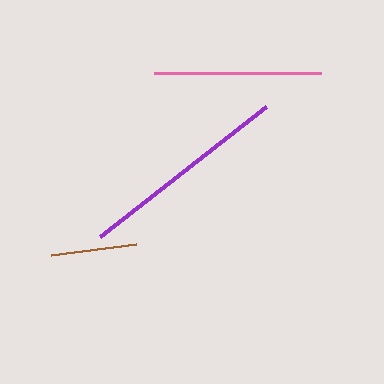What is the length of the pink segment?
The pink segment is approximately 167 pixels long.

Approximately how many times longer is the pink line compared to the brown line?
The pink line is approximately 2.0 times the length of the brown line.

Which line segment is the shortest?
The brown line is the shortest at approximately 86 pixels.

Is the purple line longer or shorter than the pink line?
The purple line is longer than the pink line.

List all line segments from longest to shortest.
From longest to shortest: purple, pink, brown.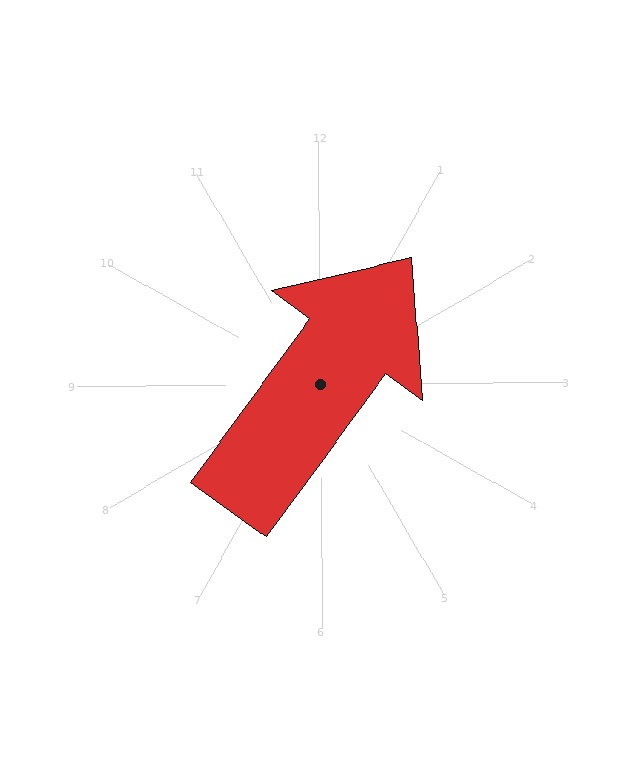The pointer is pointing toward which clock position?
Roughly 1 o'clock.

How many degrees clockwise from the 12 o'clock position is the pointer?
Approximately 36 degrees.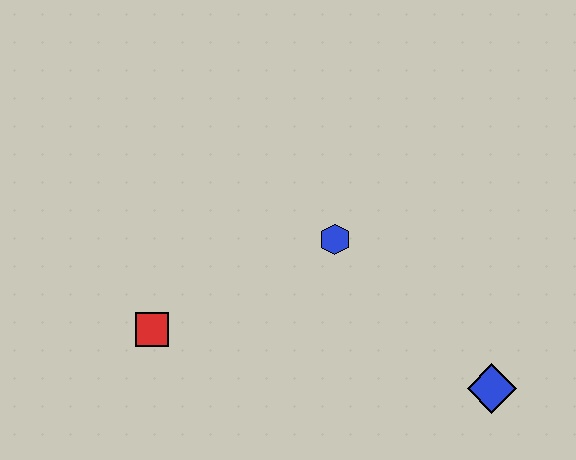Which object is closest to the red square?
The blue hexagon is closest to the red square.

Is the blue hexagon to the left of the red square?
No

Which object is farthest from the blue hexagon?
The blue diamond is farthest from the blue hexagon.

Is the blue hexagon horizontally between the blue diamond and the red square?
Yes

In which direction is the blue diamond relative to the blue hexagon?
The blue diamond is to the right of the blue hexagon.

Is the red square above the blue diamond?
Yes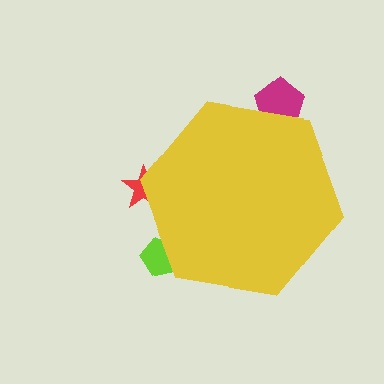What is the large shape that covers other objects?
A yellow hexagon.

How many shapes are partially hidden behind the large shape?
3 shapes are partially hidden.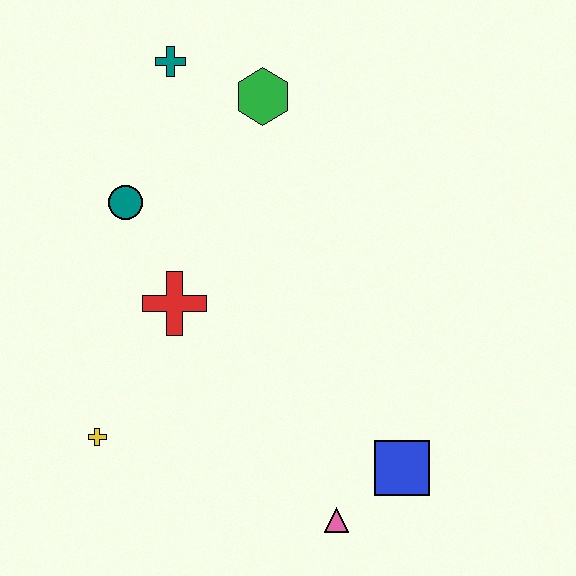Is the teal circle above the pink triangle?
Yes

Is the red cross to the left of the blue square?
Yes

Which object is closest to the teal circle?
The red cross is closest to the teal circle.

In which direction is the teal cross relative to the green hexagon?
The teal cross is to the left of the green hexagon.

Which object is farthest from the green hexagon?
The pink triangle is farthest from the green hexagon.